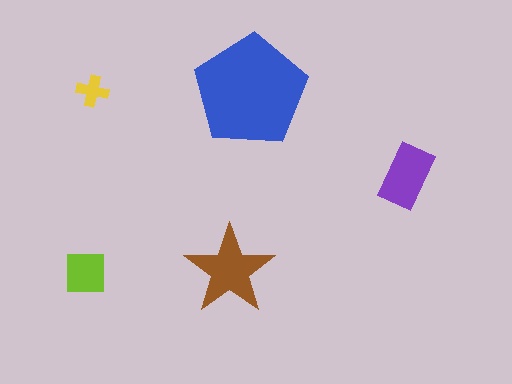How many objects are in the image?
There are 5 objects in the image.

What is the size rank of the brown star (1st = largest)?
2nd.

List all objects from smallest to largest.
The yellow cross, the lime square, the purple rectangle, the brown star, the blue pentagon.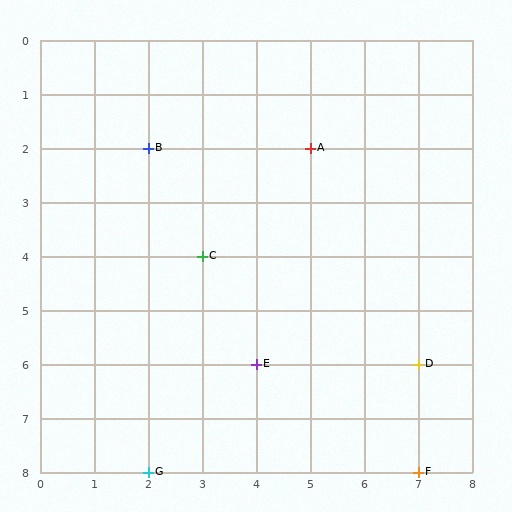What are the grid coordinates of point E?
Point E is at grid coordinates (4, 6).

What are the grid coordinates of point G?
Point G is at grid coordinates (2, 8).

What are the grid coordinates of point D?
Point D is at grid coordinates (7, 6).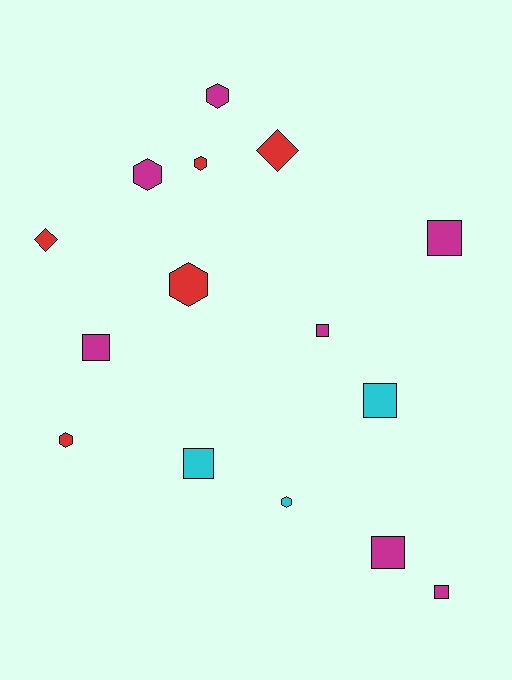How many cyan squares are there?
There are 2 cyan squares.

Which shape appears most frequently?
Square, with 7 objects.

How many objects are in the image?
There are 15 objects.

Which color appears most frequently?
Magenta, with 7 objects.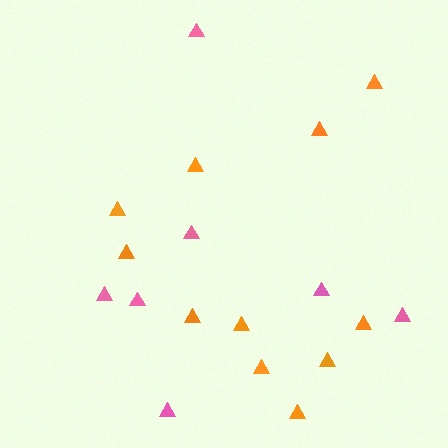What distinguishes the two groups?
There are 2 groups: one group of pink triangles (7) and one group of orange triangles (11).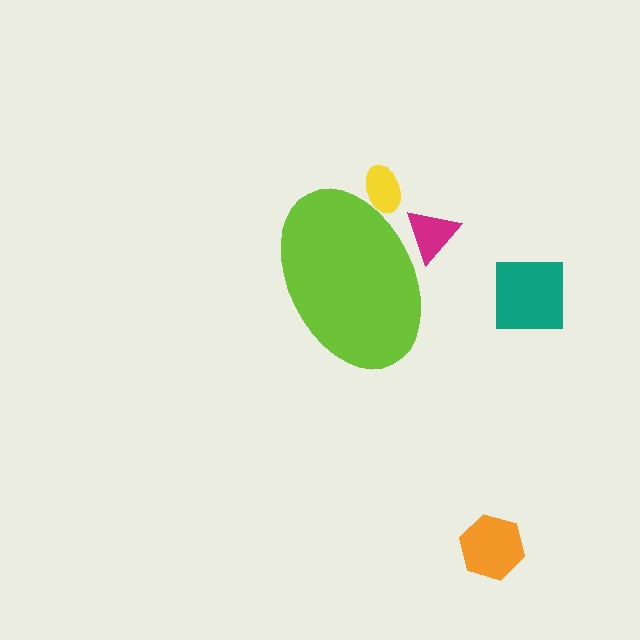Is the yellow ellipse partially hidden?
Yes, the yellow ellipse is partially hidden behind the lime ellipse.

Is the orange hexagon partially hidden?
No, the orange hexagon is fully visible.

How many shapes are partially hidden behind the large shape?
2 shapes are partially hidden.